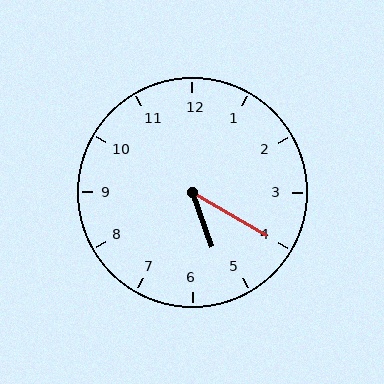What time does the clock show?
5:20.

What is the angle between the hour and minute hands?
Approximately 40 degrees.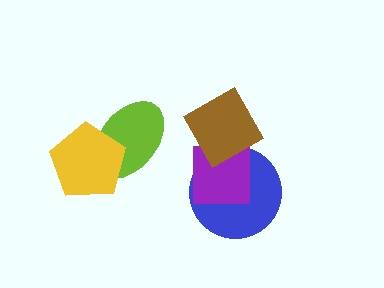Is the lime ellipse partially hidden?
Yes, it is partially covered by another shape.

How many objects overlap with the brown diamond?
2 objects overlap with the brown diamond.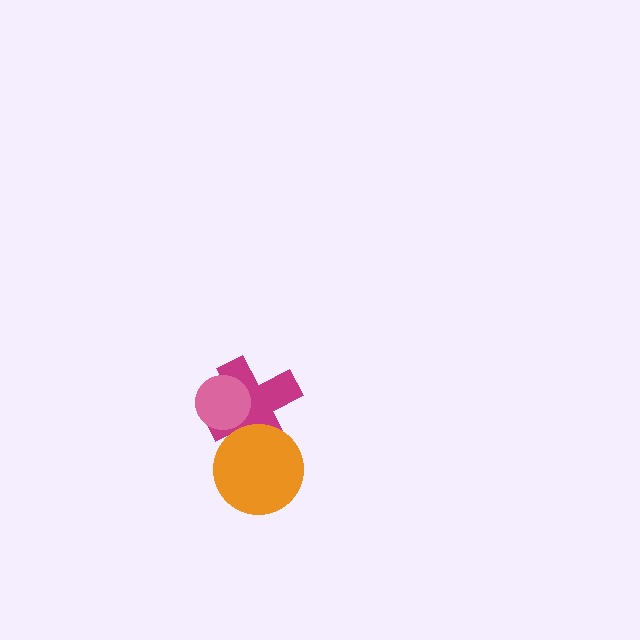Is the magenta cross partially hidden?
Yes, it is partially covered by another shape.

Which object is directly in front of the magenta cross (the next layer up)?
The orange circle is directly in front of the magenta cross.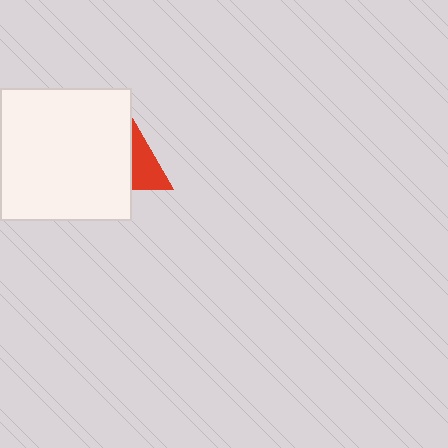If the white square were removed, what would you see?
You would see the complete red triangle.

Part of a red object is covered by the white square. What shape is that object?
It is a triangle.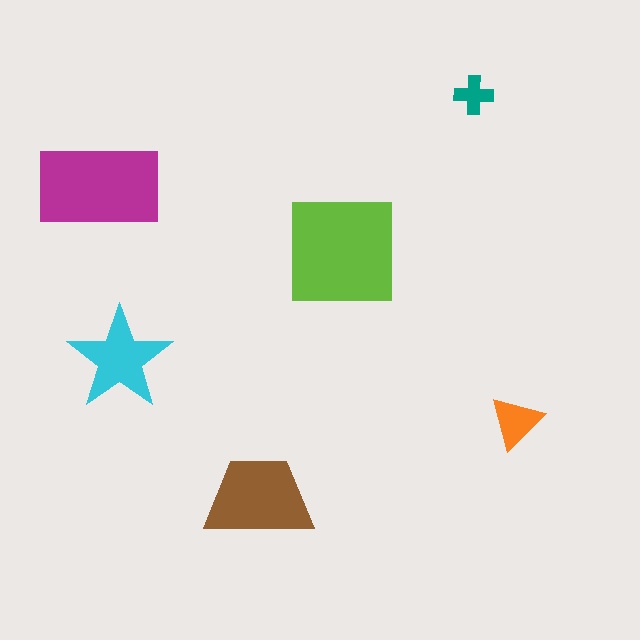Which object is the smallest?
The teal cross.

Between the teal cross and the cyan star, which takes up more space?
The cyan star.